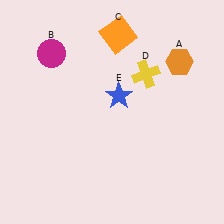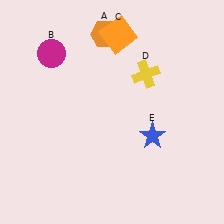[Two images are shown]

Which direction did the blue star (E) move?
The blue star (E) moved down.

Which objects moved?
The objects that moved are: the orange hexagon (A), the blue star (E).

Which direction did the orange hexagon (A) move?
The orange hexagon (A) moved left.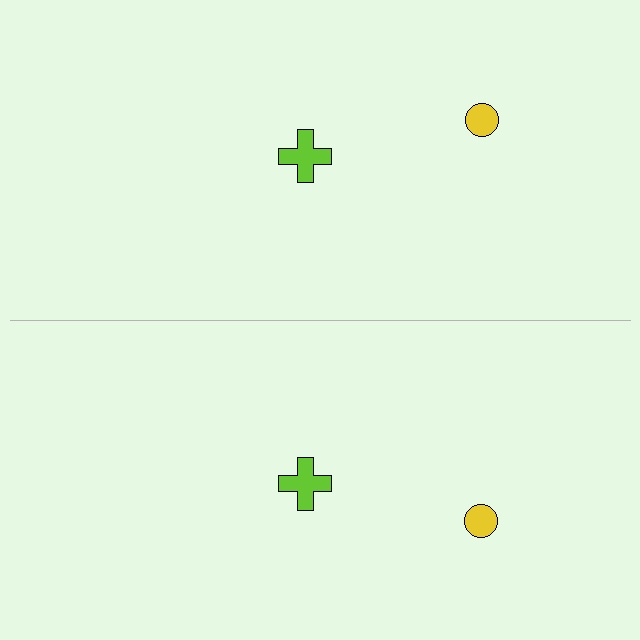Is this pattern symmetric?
Yes, this pattern has bilateral (reflection) symmetry.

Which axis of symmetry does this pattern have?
The pattern has a horizontal axis of symmetry running through the center of the image.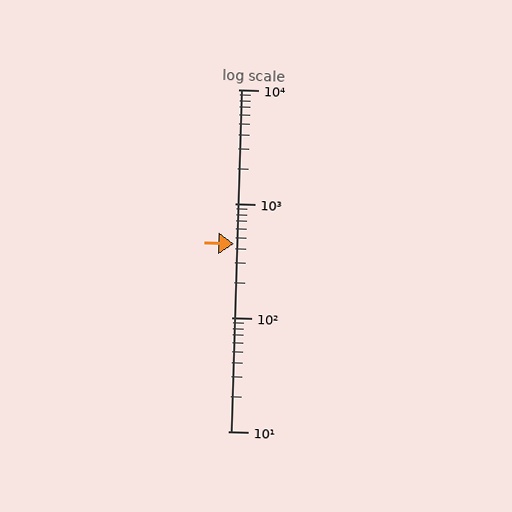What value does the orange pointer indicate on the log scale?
The pointer indicates approximately 440.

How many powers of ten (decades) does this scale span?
The scale spans 3 decades, from 10 to 10000.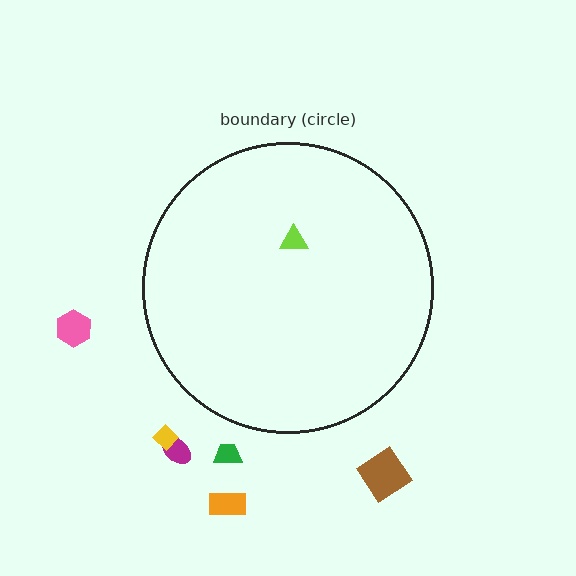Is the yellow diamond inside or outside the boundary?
Outside.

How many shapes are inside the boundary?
1 inside, 6 outside.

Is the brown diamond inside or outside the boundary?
Outside.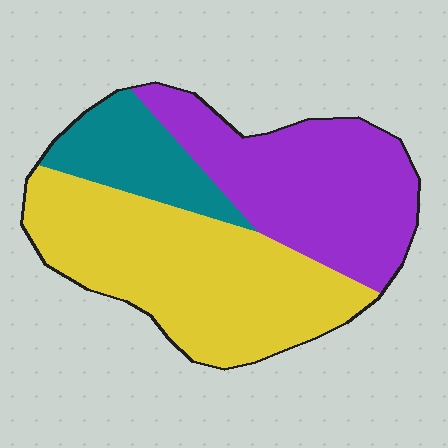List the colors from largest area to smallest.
From largest to smallest: yellow, purple, teal.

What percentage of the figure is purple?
Purple takes up about three eighths (3/8) of the figure.